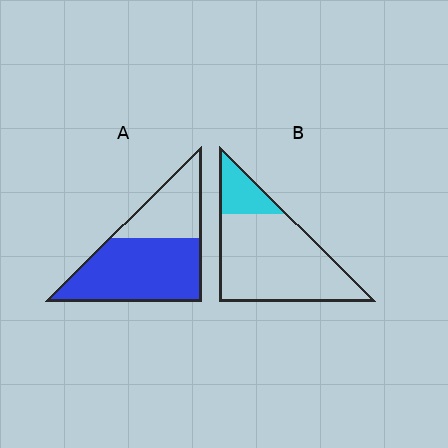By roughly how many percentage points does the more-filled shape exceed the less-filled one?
By roughly 45 percentage points (A over B).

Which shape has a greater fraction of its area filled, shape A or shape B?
Shape A.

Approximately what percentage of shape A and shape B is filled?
A is approximately 65% and B is approximately 20%.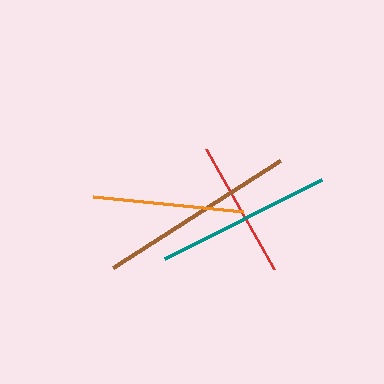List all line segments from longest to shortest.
From longest to shortest: brown, teal, orange, red.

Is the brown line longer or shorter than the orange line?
The brown line is longer than the orange line.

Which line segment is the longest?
The brown line is the longest at approximately 198 pixels.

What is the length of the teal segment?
The teal segment is approximately 176 pixels long.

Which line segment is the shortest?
The red line is the shortest at approximately 139 pixels.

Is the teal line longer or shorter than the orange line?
The teal line is longer than the orange line.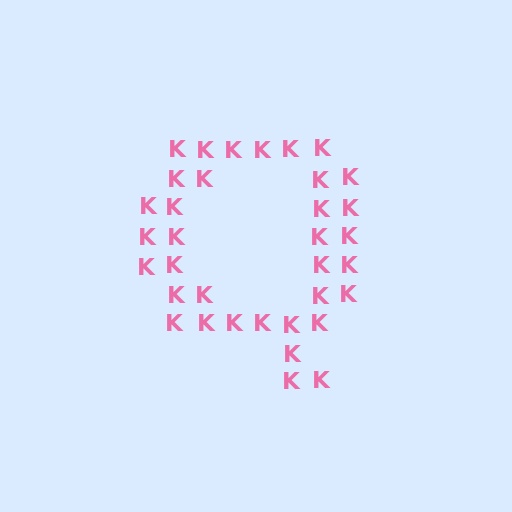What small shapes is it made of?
It is made of small letter K's.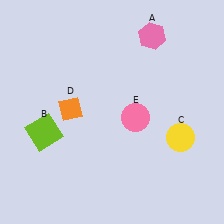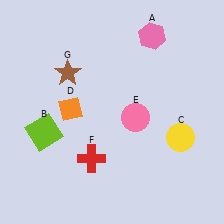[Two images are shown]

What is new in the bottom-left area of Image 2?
A red cross (F) was added in the bottom-left area of Image 2.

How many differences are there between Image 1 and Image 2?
There are 2 differences between the two images.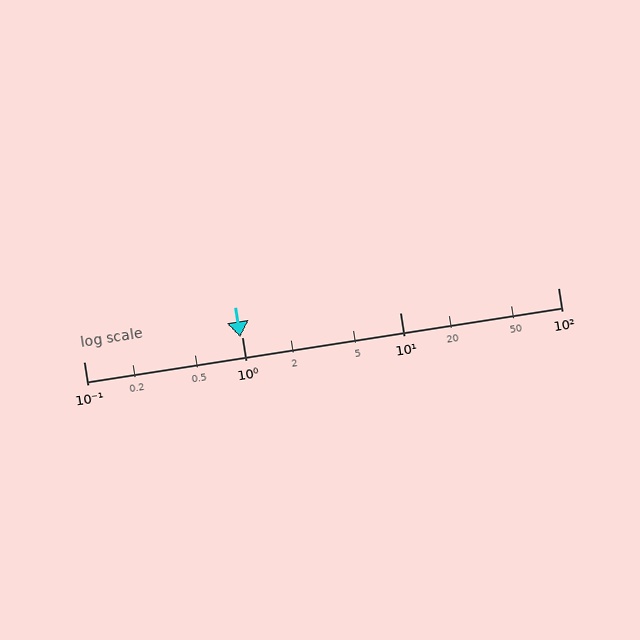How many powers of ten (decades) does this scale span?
The scale spans 3 decades, from 0.1 to 100.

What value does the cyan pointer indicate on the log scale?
The pointer indicates approximately 0.98.